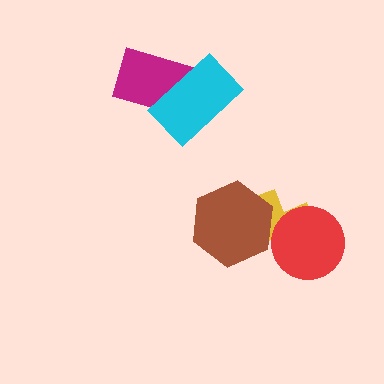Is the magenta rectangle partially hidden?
Yes, it is partially covered by another shape.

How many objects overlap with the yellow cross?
2 objects overlap with the yellow cross.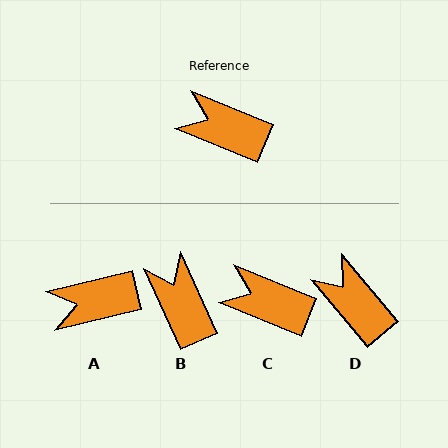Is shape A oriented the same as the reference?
No, it is off by about 36 degrees.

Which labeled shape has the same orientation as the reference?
C.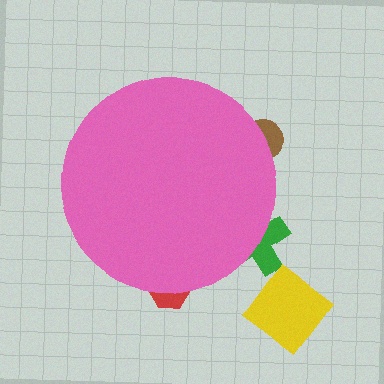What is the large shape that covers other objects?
A pink circle.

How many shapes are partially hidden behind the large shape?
3 shapes are partially hidden.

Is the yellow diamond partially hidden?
No, the yellow diamond is fully visible.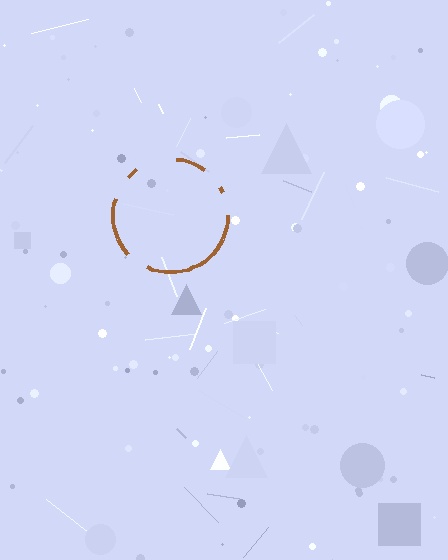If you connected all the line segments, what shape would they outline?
They would outline a circle.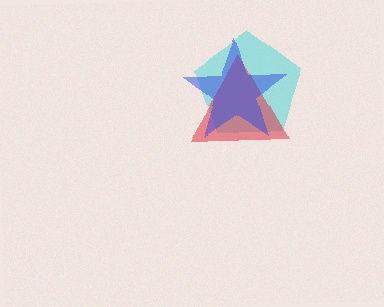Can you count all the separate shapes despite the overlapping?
Yes, there are 3 separate shapes.